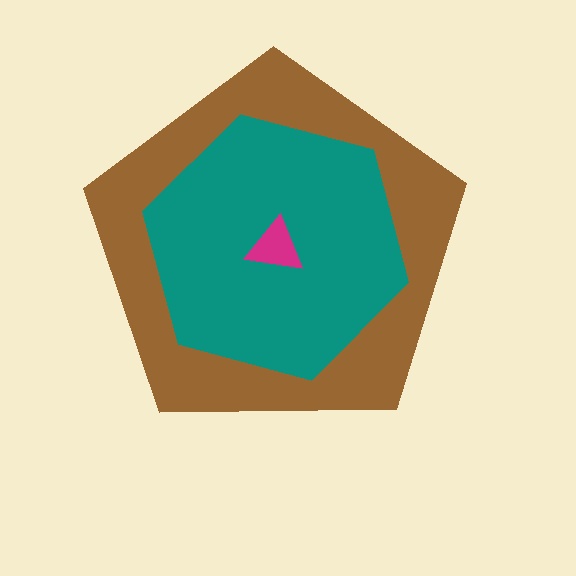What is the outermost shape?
The brown pentagon.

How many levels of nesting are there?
3.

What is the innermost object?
The magenta triangle.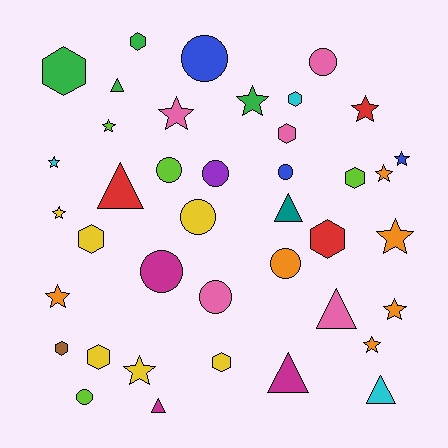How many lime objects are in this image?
There are 4 lime objects.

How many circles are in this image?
There are 10 circles.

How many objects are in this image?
There are 40 objects.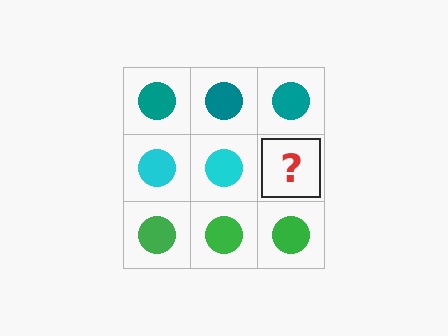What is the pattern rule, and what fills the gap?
The rule is that each row has a consistent color. The gap should be filled with a cyan circle.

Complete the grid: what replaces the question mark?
The question mark should be replaced with a cyan circle.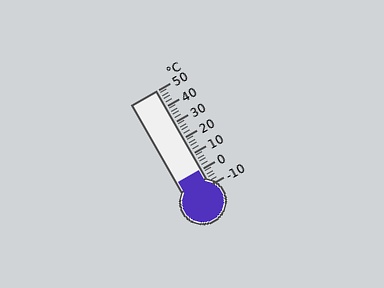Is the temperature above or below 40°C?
The temperature is below 40°C.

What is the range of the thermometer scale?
The thermometer scale ranges from -10°C to 50°C.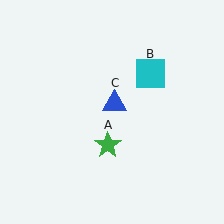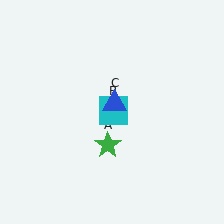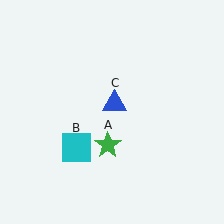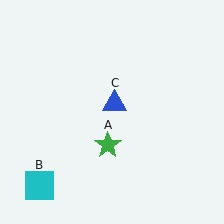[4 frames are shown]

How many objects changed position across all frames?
1 object changed position: cyan square (object B).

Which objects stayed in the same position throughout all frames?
Green star (object A) and blue triangle (object C) remained stationary.